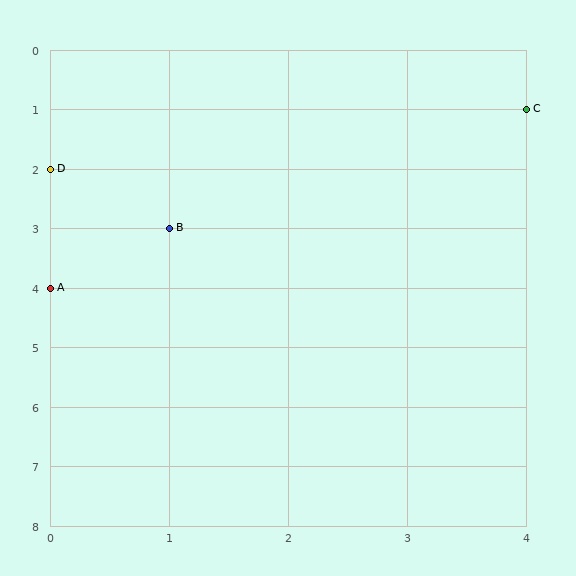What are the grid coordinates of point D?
Point D is at grid coordinates (0, 2).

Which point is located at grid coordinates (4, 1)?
Point C is at (4, 1).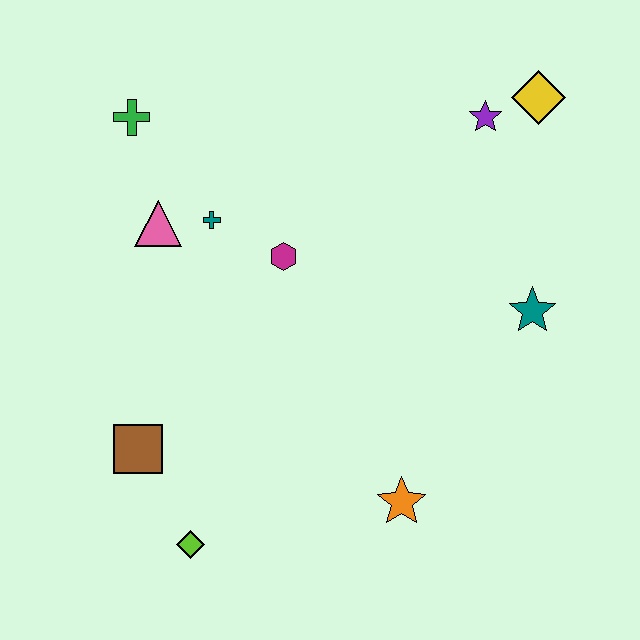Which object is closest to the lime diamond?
The brown square is closest to the lime diamond.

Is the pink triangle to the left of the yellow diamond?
Yes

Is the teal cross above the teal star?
Yes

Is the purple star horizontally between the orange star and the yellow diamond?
Yes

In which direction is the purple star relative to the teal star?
The purple star is above the teal star.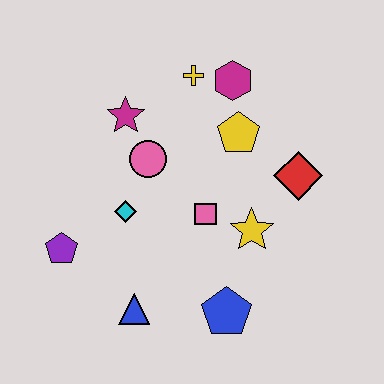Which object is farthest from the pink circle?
The blue pentagon is farthest from the pink circle.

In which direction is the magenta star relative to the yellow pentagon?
The magenta star is to the left of the yellow pentagon.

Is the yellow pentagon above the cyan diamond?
Yes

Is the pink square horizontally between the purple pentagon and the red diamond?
Yes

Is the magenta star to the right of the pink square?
No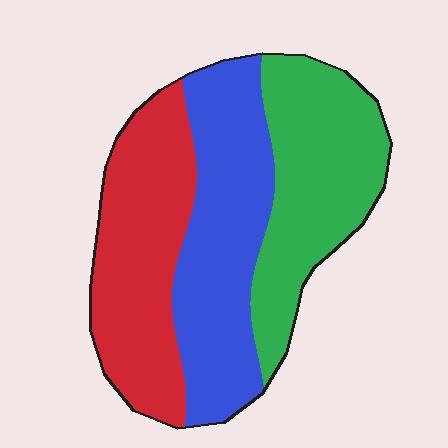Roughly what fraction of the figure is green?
Green takes up about one third (1/3) of the figure.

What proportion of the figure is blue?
Blue covers around 35% of the figure.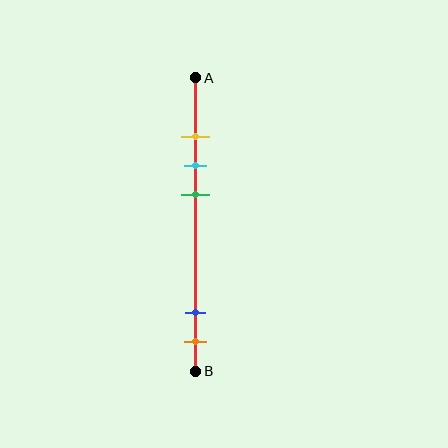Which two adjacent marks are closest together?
The yellow and cyan marks are the closest adjacent pair.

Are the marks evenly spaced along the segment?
No, the marks are not evenly spaced.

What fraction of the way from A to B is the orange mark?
The orange mark is approximately 90% (0.9) of the way from A to B.